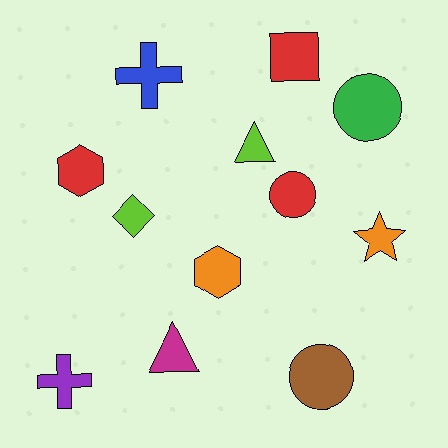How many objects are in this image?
There are 12 objects.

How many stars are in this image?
There is 1 star.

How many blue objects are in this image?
There is 1 blue object.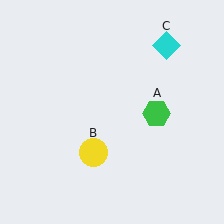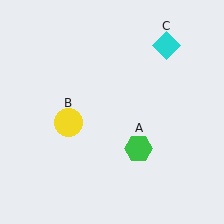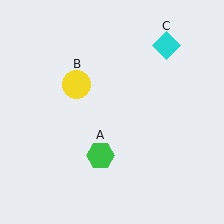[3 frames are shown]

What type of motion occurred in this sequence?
The green hexagon (object A), yellow circle (object B) rotated clockwise around the center of the scene.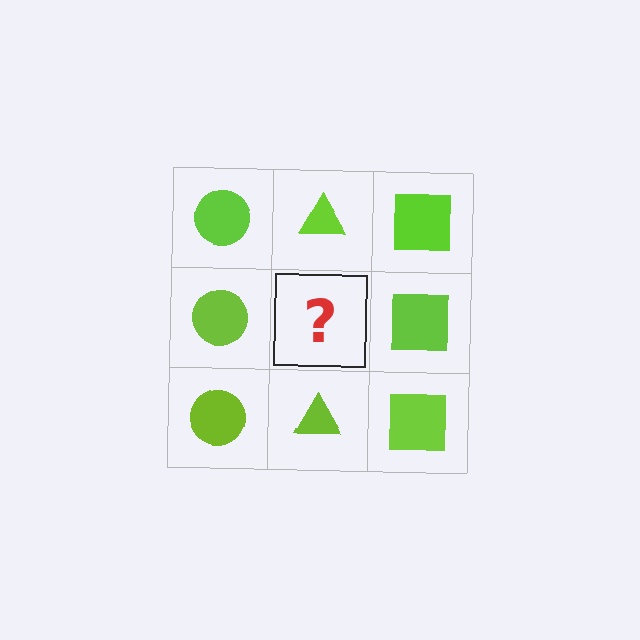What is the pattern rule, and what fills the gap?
The rule is that each column has a consistent shape. The gap should be filled with a lime triangle.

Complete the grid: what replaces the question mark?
The question mark should be replaced with a lime triangle.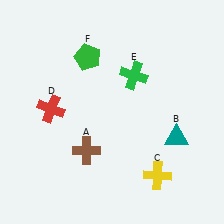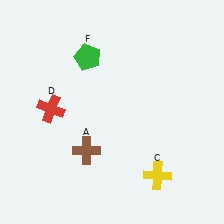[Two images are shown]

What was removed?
The green cross (E), the teal triangle (B) were removed in Image 2.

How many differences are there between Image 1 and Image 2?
There are 2 differences between the two images.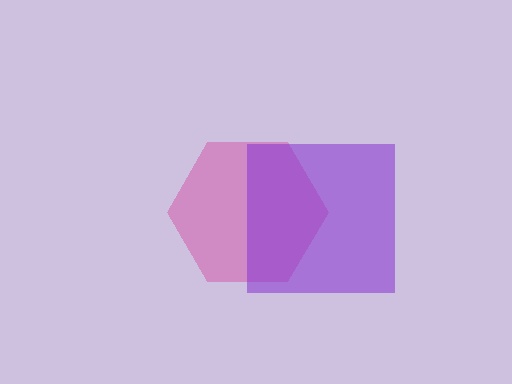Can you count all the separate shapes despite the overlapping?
Yes, there are 2 separate shapes.